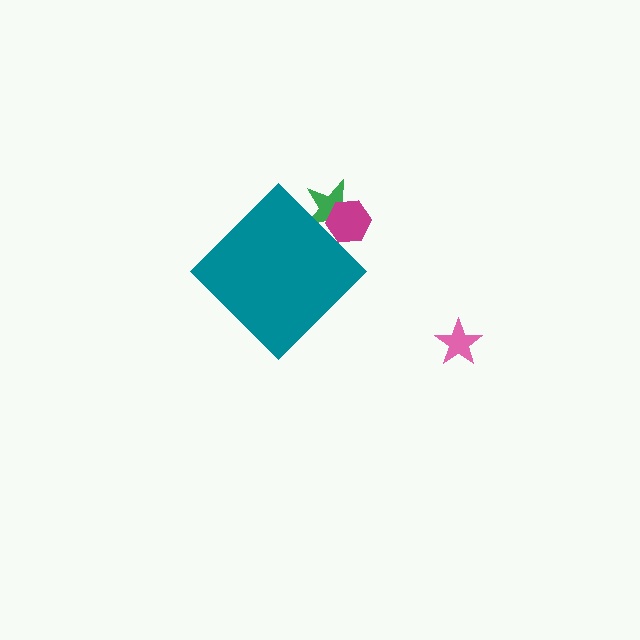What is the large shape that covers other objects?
A teal diamond.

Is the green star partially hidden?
Yes, the green star is partially hidden behind the teal diamond.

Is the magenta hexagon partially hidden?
Yes, the magenta hexagon is partially hidden behind the teal diamond.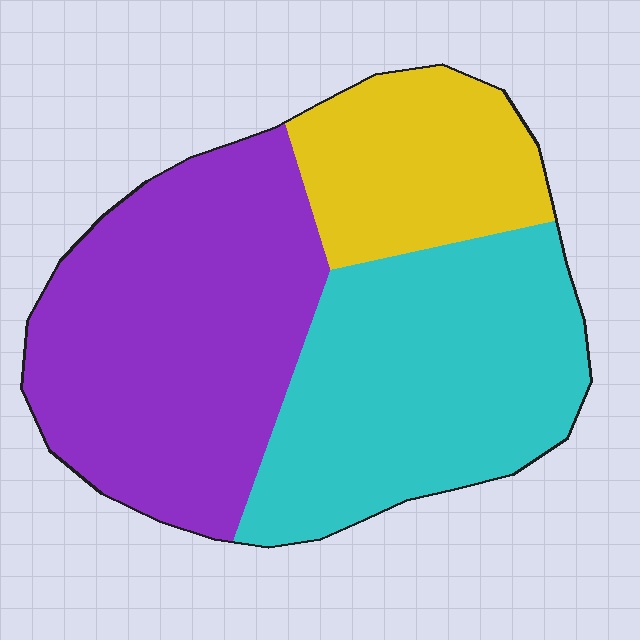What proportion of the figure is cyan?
Cyan covers 38% of the figure.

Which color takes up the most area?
Purple, at roughly 45%.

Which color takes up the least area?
Yellow, at roughly 20%.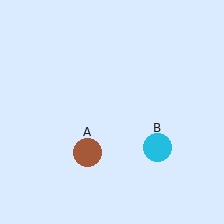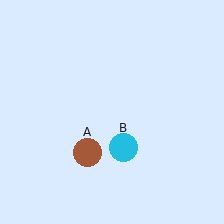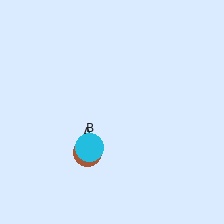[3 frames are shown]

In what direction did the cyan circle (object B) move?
The cyan circle (object B) moved left.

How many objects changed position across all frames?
1 object changed position: cyan circle (object B).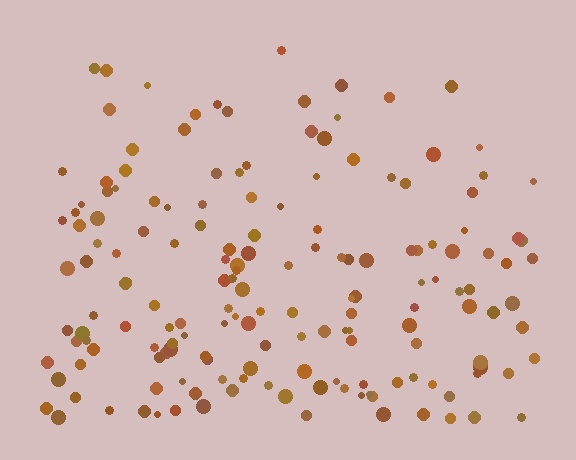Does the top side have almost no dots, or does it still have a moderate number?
Still a moderate number, just noticeably fewer than the bottom.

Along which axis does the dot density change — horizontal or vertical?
Vertical.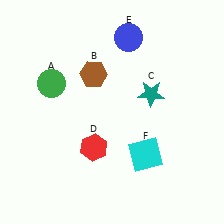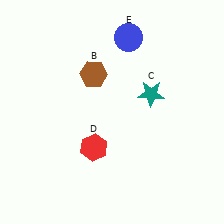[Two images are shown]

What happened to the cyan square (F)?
The cyan square (F) was removed in Image 2. It was in the bottom-right area of Image 1.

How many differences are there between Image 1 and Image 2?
There are 2 differences between the two images.